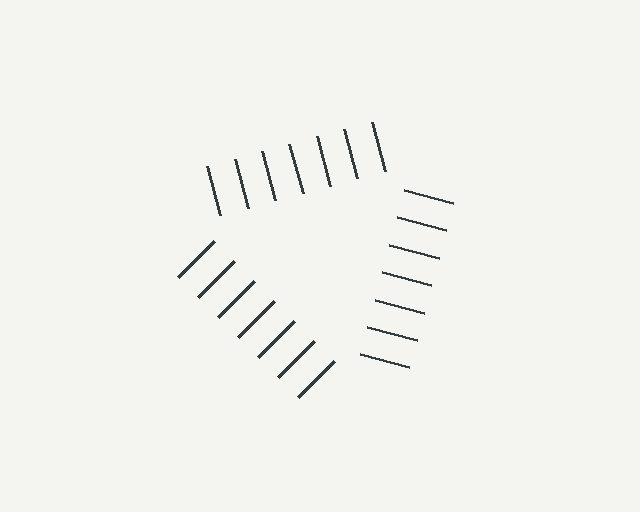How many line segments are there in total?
21 — 7 along each of the 3 edges.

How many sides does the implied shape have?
3 sides — the line-ends trace a triangle.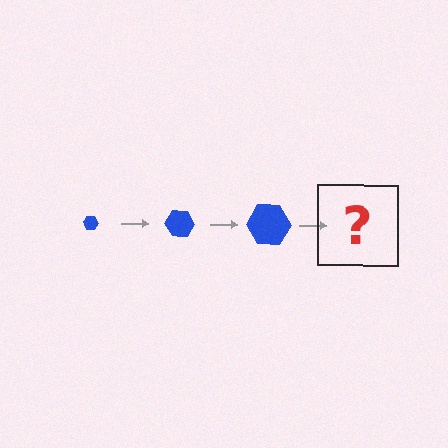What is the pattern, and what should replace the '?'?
The pattern is that the hexagon gets progressively larger each step. The '?' should be a blue hexagon, larger than the previous one.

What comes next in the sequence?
The next element should be a blue hexagon, larger than the previous one.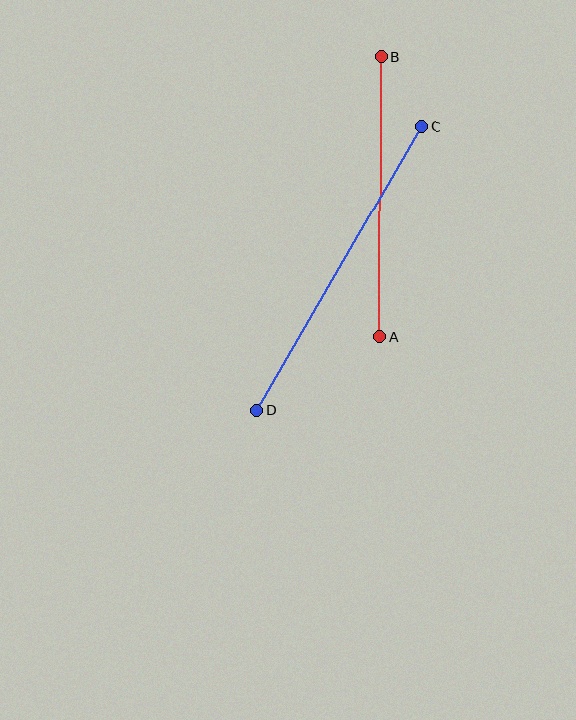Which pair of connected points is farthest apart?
Points C and D are farthest apart.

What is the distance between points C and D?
The distance is approximately 328 pixels.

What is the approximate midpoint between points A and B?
The midpoint is at approximately (381, 197) pixels.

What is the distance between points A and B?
The distance is approximately 280 pixels.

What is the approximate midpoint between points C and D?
The midpoint is at approximately (339, 268) pixels.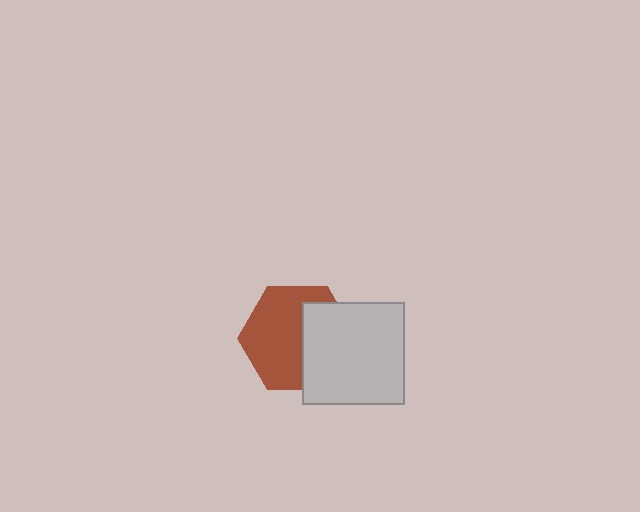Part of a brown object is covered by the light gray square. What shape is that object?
It is a hexagon.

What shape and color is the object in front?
The object in front is a light gray square.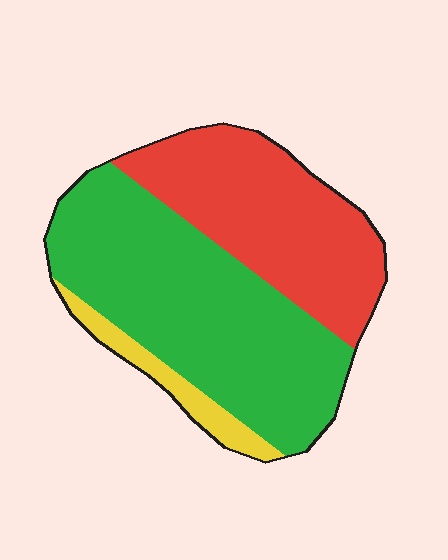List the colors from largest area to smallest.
From largest to smallest: green, red, yellow.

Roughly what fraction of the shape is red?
Red covers about 35% of the shape.